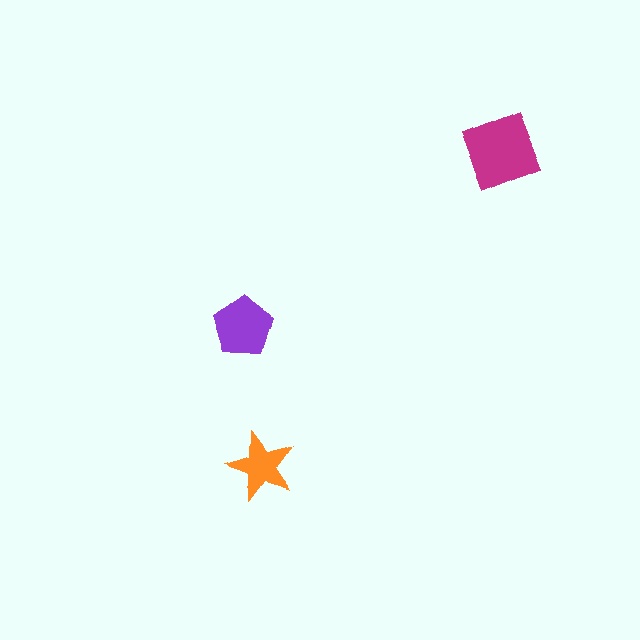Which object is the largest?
The magenta diamond.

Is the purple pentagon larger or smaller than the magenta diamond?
Smaller.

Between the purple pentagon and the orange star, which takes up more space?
The purple pentagon.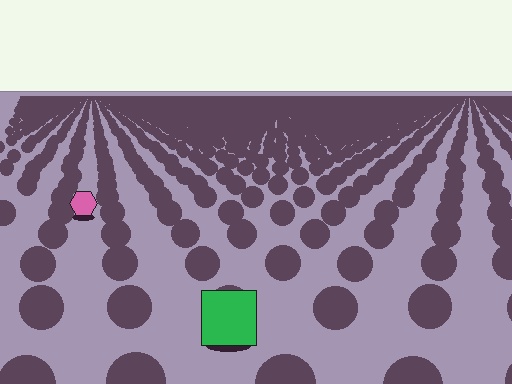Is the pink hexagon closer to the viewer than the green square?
No. The green square is closer — you can tell from the texture gradient: the ground texture is coarser near it.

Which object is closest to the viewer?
The green square is closest. The texture marks near it are larger and more spread out.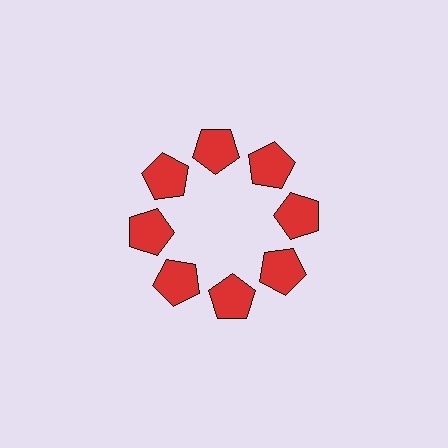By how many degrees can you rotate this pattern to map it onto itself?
The pattern maps onto itself every 45 degrees of rotation.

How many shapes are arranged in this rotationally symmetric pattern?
There are 8 shapes, arranged in 8 groups of 1.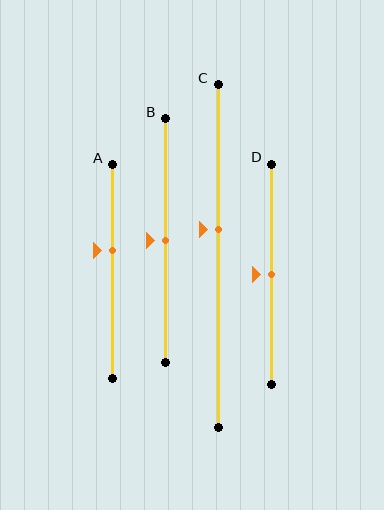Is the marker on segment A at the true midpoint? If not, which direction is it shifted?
No, the marker on segment A is shifted upward by about 10% of the segment length.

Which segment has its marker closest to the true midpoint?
Segment B has its marker closest to the true midpoint.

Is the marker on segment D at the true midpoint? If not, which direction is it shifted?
Yes, the marker on segment D is at the true midpoint.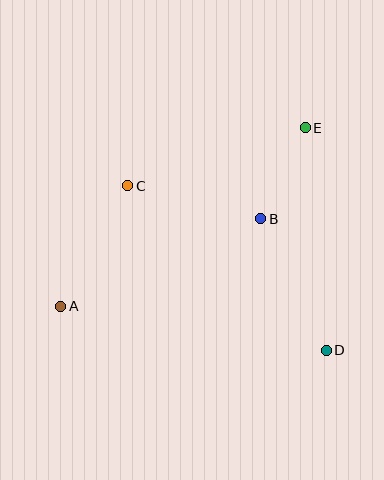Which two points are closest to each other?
Points B and E are closest to each other.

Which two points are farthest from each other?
Points A and E are farthest from each other.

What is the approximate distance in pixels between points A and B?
The distance between A and B is approximately 218 pixels.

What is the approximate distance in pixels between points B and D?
The distance between B and D is approximately 147 pixels.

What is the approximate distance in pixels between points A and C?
The distance between A and C is approximately 138 pixels.